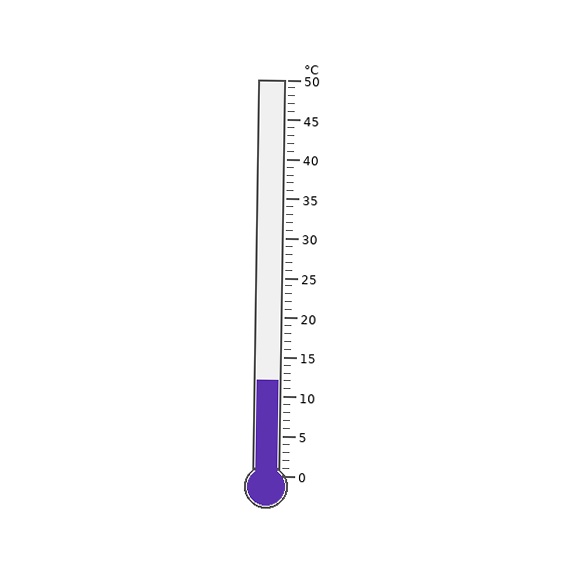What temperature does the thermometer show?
The thermometer shows approximately 12°C.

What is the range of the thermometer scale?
The thermometer scale ranges from 0°C to 50°C.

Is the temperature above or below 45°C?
The temperature is below 45°C.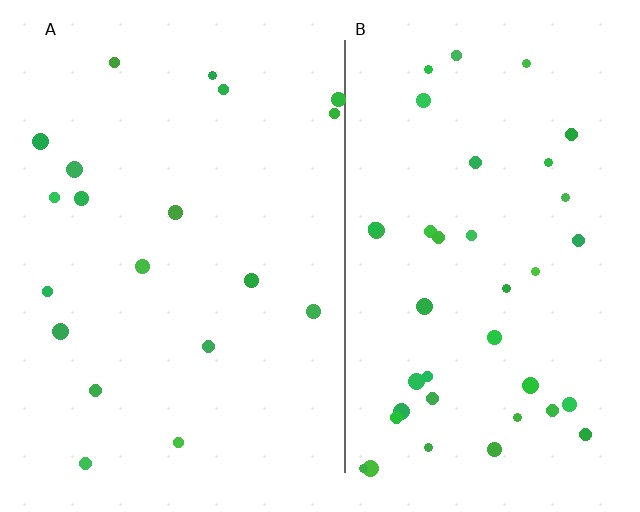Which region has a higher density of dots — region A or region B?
B (the right).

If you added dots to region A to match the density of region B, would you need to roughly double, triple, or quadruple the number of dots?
Approximately double.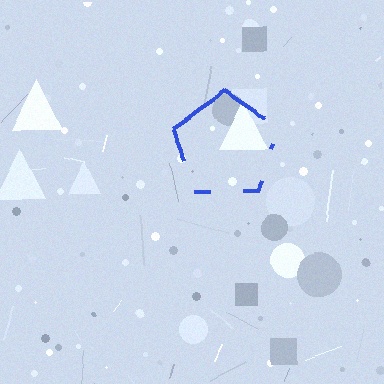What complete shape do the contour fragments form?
The contour fragments form a pentagon.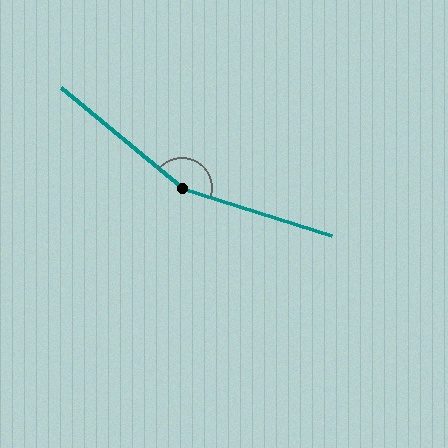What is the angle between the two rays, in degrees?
Approximately 158 degrees.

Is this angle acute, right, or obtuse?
It is obtuse.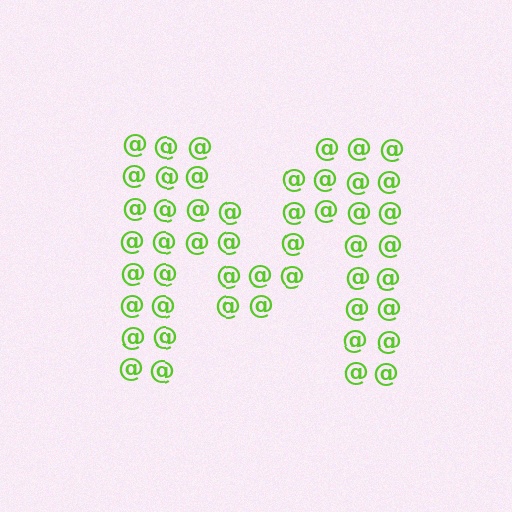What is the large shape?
The large shape is the letter M.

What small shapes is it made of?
It is made of small at signs.